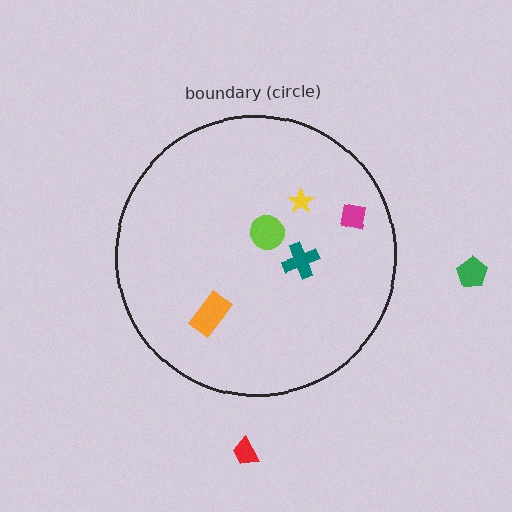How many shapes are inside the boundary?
5 inside, 2 outside.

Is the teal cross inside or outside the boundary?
Inside.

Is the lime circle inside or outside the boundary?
Inside.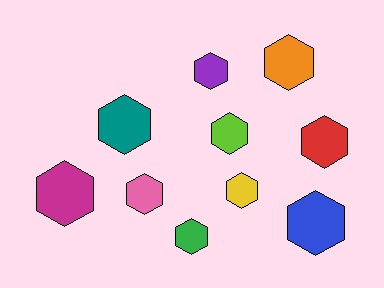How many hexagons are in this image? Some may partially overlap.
There are 10 hexagons.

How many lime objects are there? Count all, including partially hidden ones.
There is 1 lime object.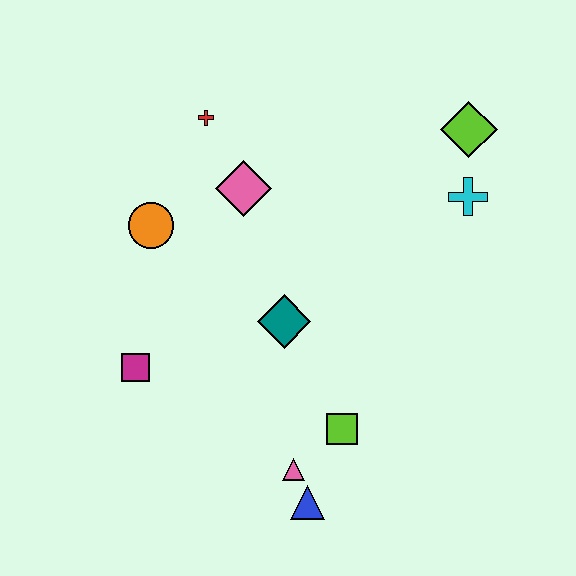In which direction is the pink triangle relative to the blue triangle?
The pink triangle is above the blue triangle.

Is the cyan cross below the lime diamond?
Yes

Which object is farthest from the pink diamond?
The blue triangle is farthest from the pink diamond.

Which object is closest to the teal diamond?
The lime square is closest to the teal diamond.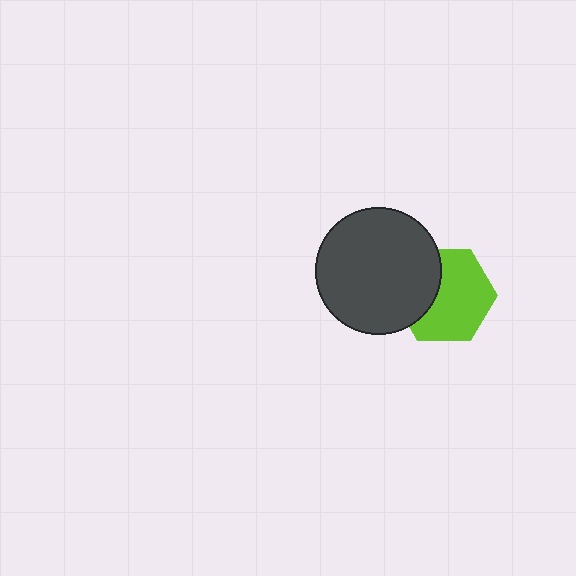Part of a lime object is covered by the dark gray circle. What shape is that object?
It is a hexagon.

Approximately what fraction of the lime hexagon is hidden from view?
Roughly 34% of the lime hexagon is hidden behind the dark gray circle.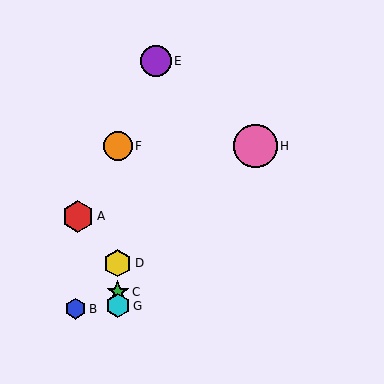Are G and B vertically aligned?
No, G is at x≈118 and B is at x≈75.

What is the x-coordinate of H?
Object H is at x≈255.